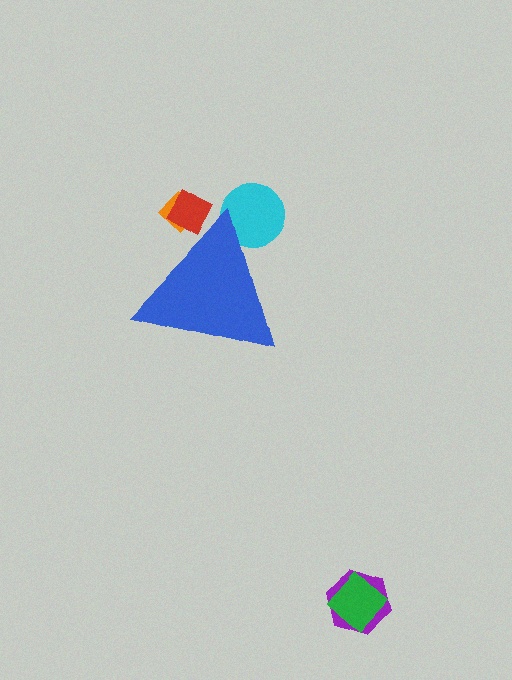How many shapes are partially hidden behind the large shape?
3 shapes are partially hidden.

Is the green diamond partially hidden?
No, the green diamond is fully visible.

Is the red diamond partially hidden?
Yes, the red diamond is partially hidden behind the blue triangle.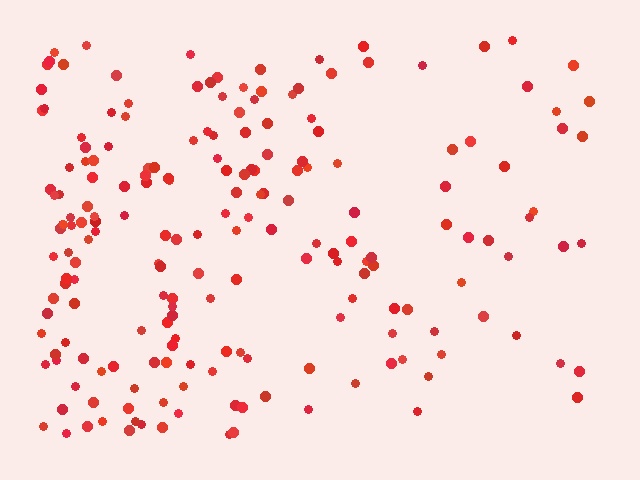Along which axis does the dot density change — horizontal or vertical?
Horizontal.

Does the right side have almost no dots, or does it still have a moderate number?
Still a moderate number, just noticeably fewer than the left.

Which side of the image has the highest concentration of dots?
The left.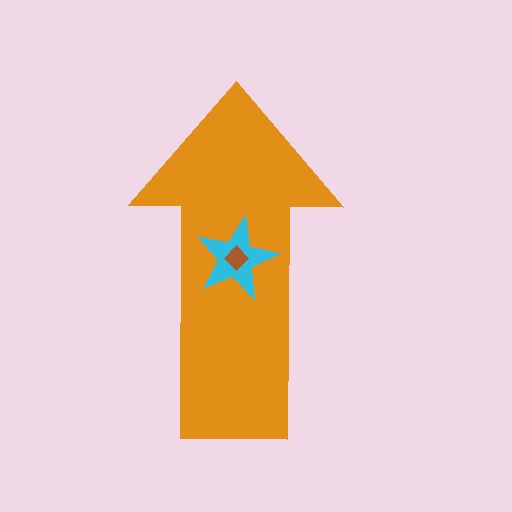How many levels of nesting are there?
3.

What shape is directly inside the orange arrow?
The cyan star.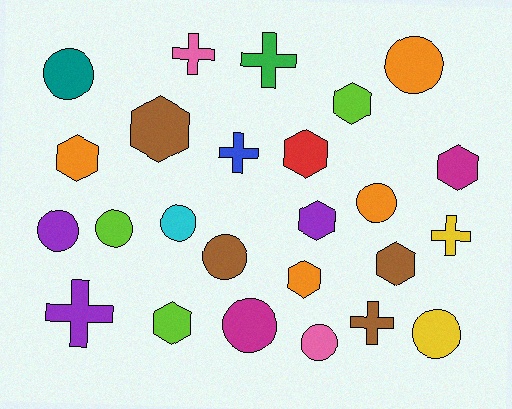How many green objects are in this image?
There is 1 green object.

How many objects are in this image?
There are 25 objects.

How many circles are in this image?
There are 10 circles.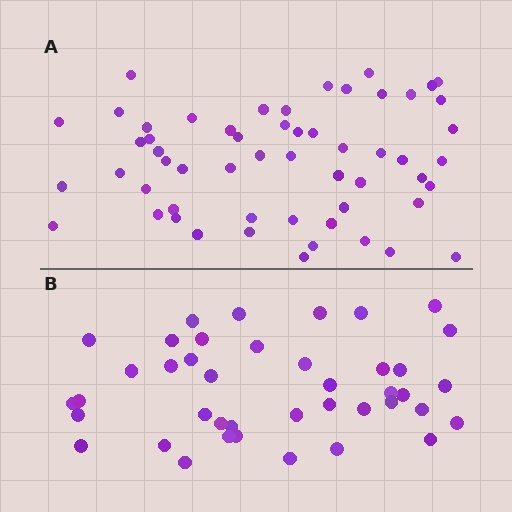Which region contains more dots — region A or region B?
Region A (the top region) has more dots.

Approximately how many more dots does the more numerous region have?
Region A has approximately 15 more dots than region B.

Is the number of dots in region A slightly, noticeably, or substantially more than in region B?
Region A has noticeably more, but not dramatically so. The ratio is roughly 1.4 to 1.